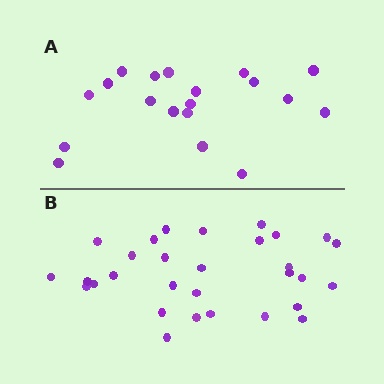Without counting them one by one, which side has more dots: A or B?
Region B (the bottom region) has more dots.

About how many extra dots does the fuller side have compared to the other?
Region B has roughly 12 or so more dots than region A.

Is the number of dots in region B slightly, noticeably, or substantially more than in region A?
Region B has substantially more. The ratio is roughly 1.6 to 1.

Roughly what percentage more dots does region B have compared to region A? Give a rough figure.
About 60% more.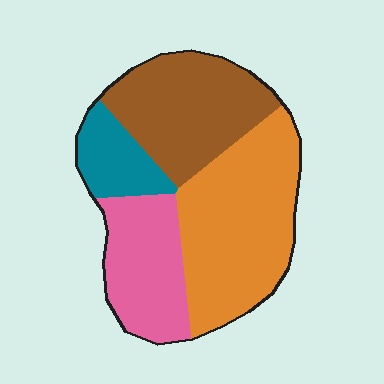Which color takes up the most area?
Orange, at roughly 40%.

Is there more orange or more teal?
Orange.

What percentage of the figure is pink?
Pink covers 22% of the figure.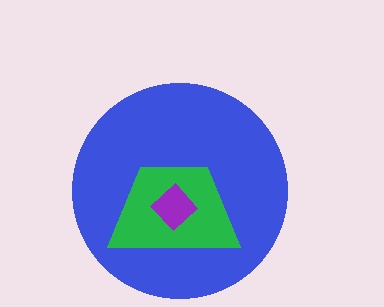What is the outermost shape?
The blue circle.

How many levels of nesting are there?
3.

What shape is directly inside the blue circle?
The green trapezoid.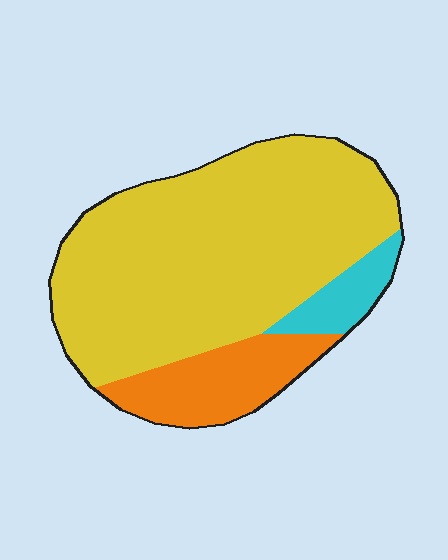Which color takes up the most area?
Yellow, at roughly 75%.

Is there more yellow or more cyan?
Yellow.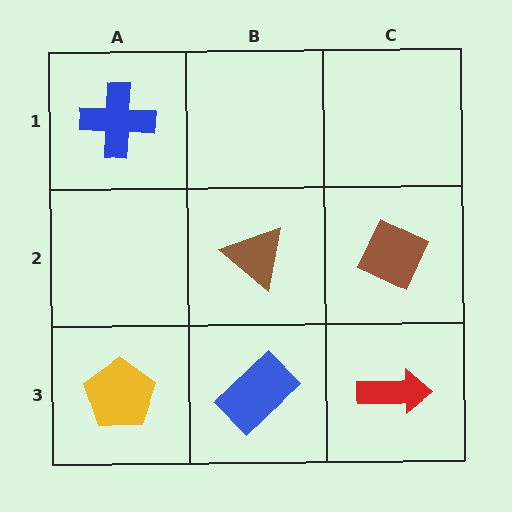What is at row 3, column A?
A yellow pentagon.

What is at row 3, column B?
A blue rectangle.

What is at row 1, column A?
A blue cross.